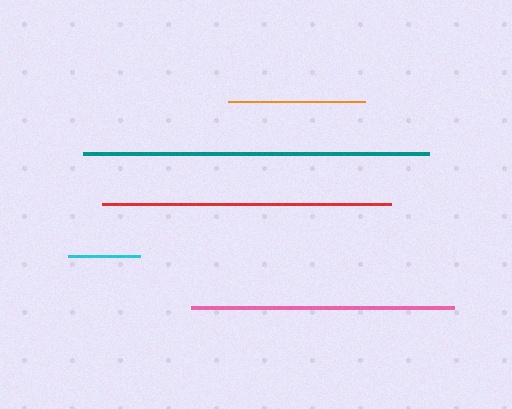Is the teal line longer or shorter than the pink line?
The teal line is longer than the pink line.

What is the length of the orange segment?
The orange segment is approximately 137 pixels long.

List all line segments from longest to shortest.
From longest to shortest: teal, red, pink, orange, cyan.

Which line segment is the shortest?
The cyan line is the shortest at approximately 73 pixels.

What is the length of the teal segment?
The teal segment is approximately 346 pixels long.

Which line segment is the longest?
The teal line is the longest at approximately 346 pixels.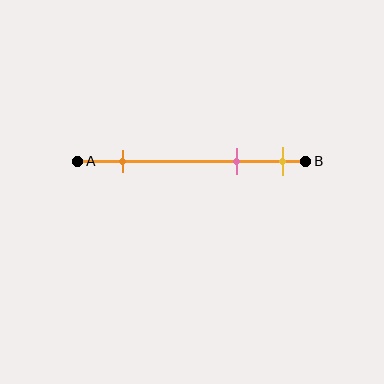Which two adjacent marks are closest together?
The pink and yellow marks are the closest adjacent pair.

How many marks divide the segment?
There are 3 marks dividing the segment.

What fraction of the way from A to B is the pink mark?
The pink mark is approximately 70% (0.7) of the way from A to B.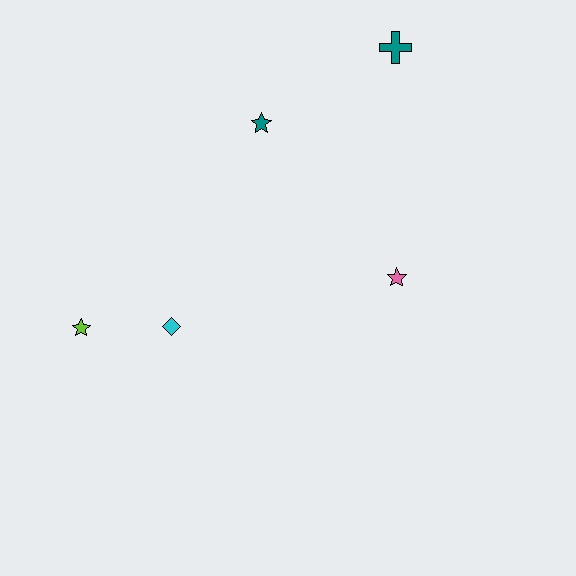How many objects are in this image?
There are 5 objects.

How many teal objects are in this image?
There are 2 teal objects.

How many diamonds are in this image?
There is 1 diamond.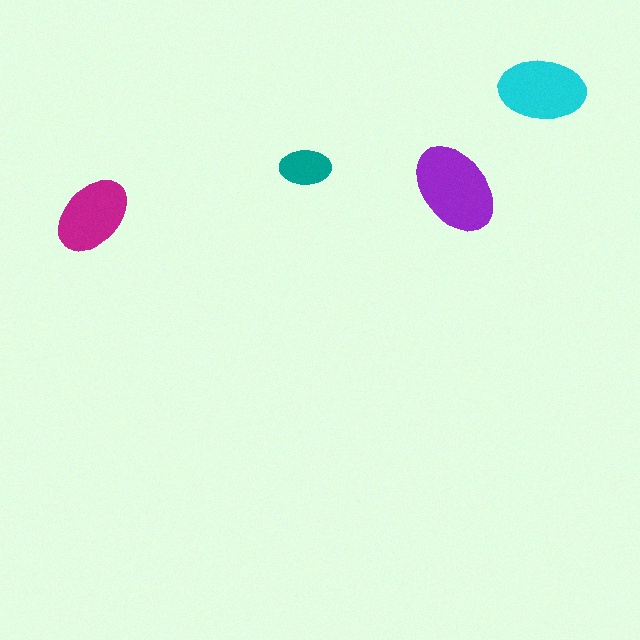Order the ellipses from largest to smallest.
the purple one, the cyan one, the magenta one, the teal one.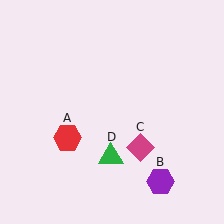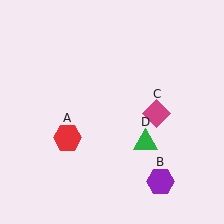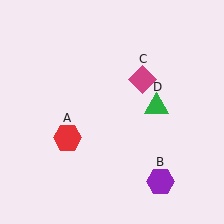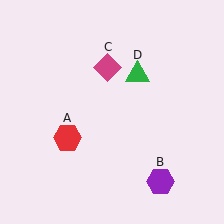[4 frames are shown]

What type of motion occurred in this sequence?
The magenta diamond (object C), green triangle (object D) rotated counterclockwise around the center of the scene.